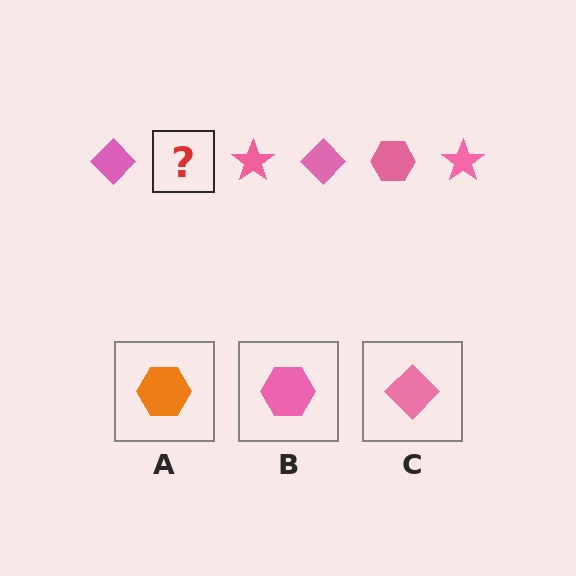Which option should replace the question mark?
Option B.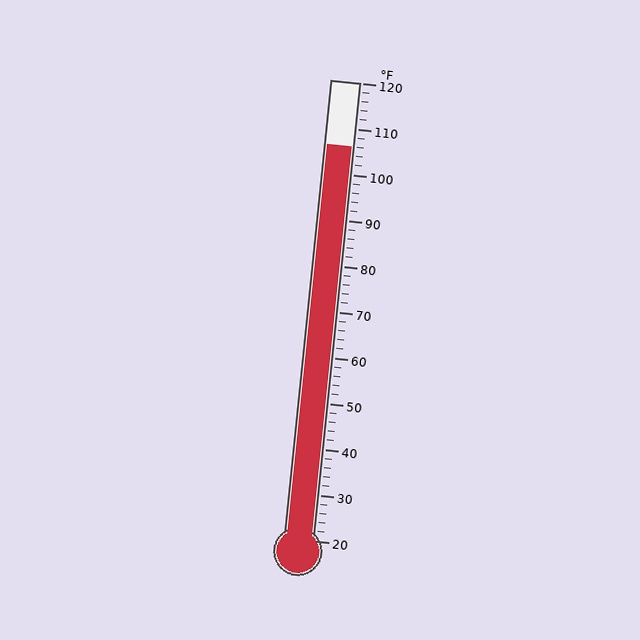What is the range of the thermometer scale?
The thermometer scale ranges from 20°F to 120°F.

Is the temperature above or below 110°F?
The temperature is below 110°F.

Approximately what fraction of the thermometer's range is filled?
The thermometer is filled to approximately 85% of its range.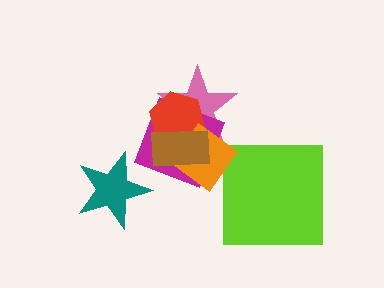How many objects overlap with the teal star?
0 objects overlap with the teal star.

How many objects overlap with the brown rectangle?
4 objects overlap with the brown rectangle.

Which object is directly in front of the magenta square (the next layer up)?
The red hexagon is directly in front of the magenta square.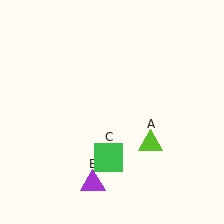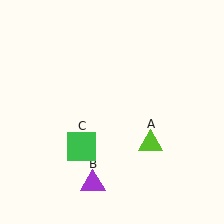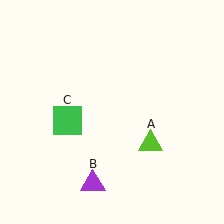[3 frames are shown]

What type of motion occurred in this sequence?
The green square (object C) rotated clockwise around the center of the scene.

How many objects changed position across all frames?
1 object changed position: green square (object C).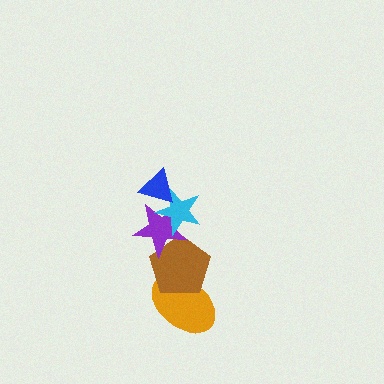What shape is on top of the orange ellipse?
The brown pentagon is on top of the orange ellipse.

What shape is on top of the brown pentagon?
The purple star is on top of the brown pentagon.